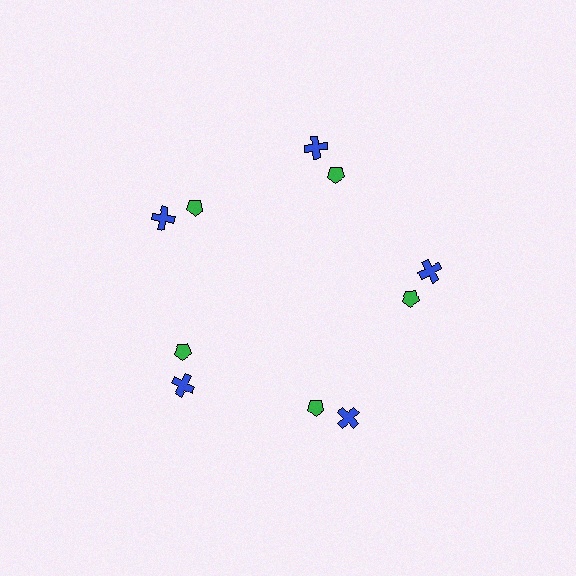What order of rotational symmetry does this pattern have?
This pattern has 5-fold rotational symmetry.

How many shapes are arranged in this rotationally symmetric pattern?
There are 10 shapes, arranged in 5 groups of 2.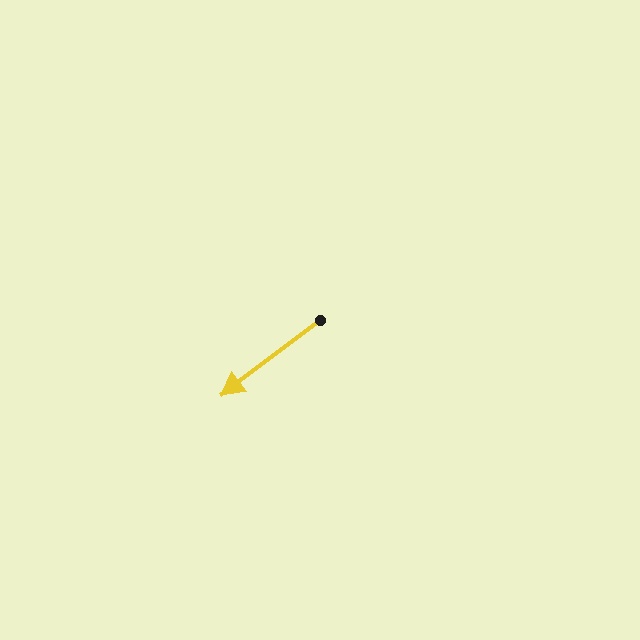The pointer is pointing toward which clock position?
Roughly 8 o'clock.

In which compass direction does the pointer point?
Southwest.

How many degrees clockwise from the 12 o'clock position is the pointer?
Approximately 233 degrees.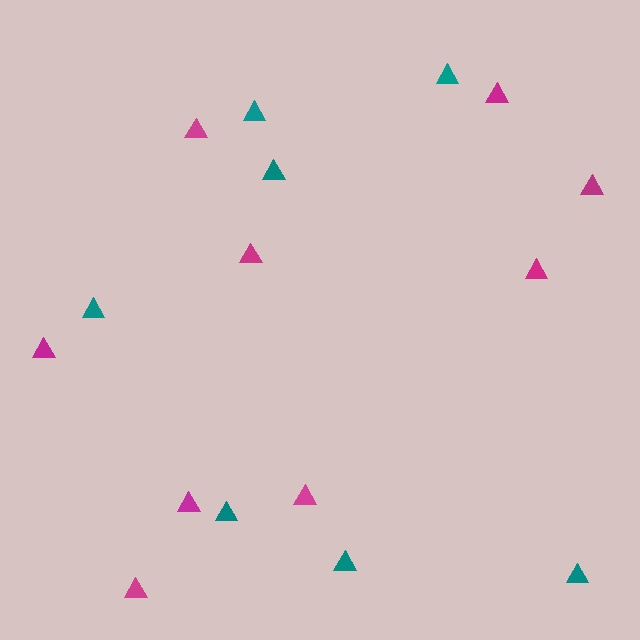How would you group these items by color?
There are 2 groups: one group of magenta triangles (9) and one group of teal triangles (7).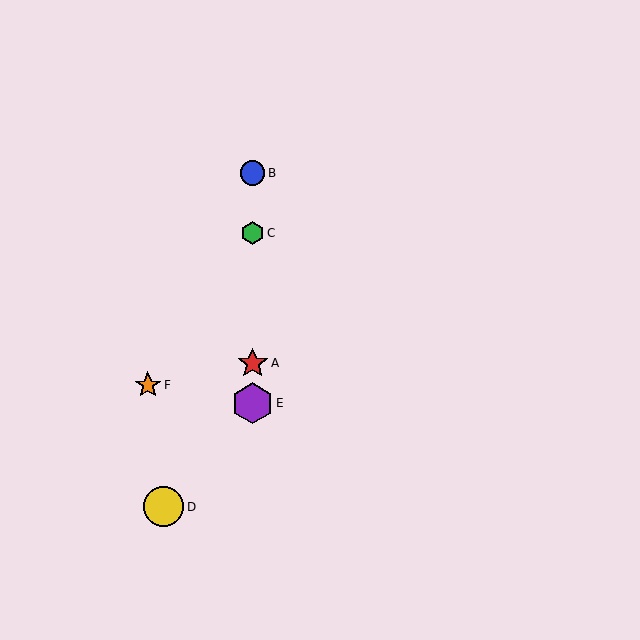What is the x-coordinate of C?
Object C is at x≈253.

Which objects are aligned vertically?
Objects A, B, C, E are aligned vertically.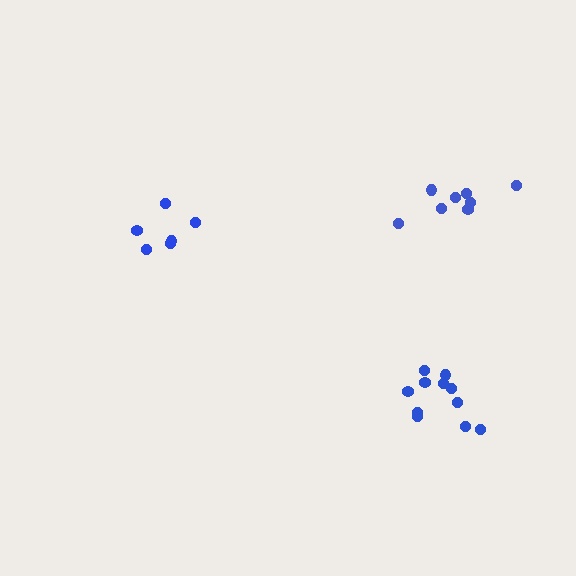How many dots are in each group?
Group 1: 6 dots, Group 2: 11 dots, Group 3: 8 dots (25 total).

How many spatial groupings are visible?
There are 3 spatial groupings.